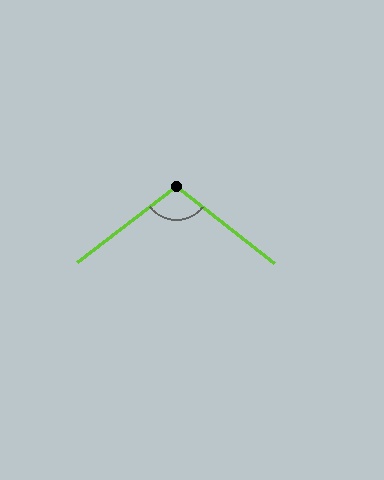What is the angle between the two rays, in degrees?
Approximately 104 degrees.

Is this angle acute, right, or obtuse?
It is obtuse.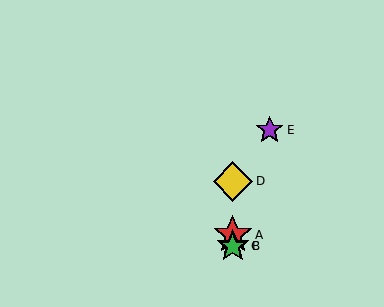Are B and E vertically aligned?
No, B is at x≈233 and E is at x≈270.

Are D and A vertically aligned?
Yes, both are at x≈233.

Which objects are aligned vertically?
Objects A, B, C, D are aligned vertically.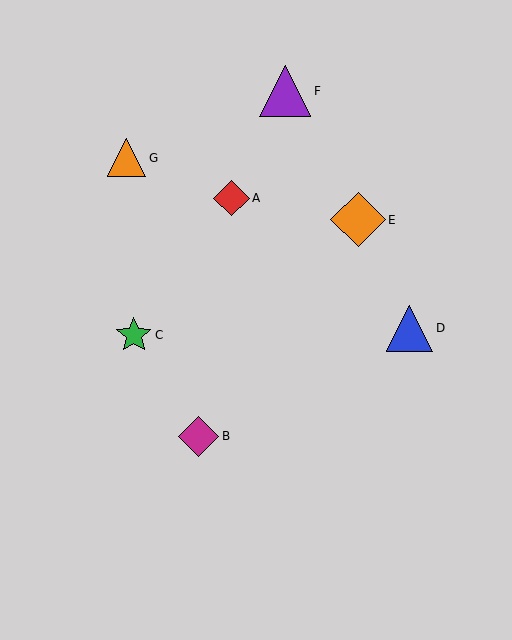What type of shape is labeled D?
Shape D is a blue triangle.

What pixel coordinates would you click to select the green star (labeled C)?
Click at (134, 335) to select the green star C.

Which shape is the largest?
The orange diamond (labeled E) is the largest.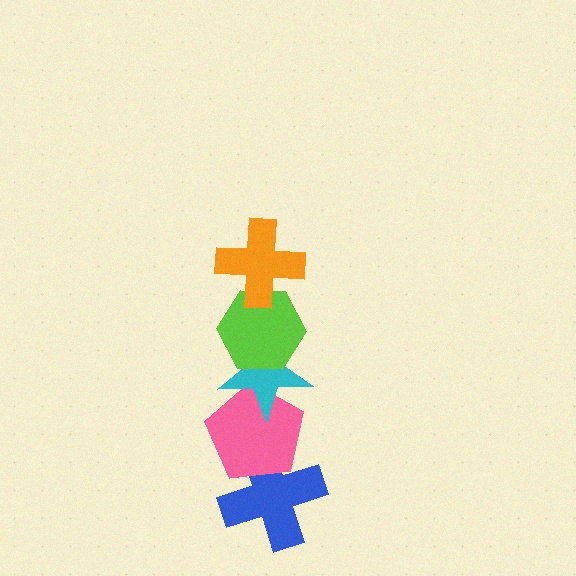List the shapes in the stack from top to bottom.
From top to bottom: the orange cross, the lime hexagon, the cyan star, the pink pentagon, the blue cross.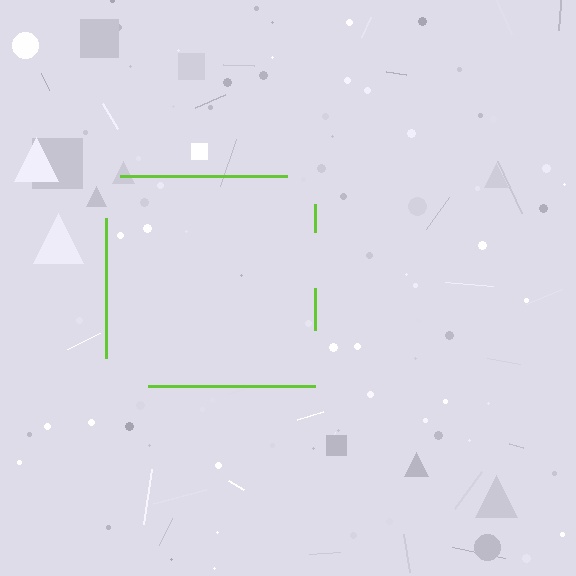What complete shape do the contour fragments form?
The contour fragments form a square.